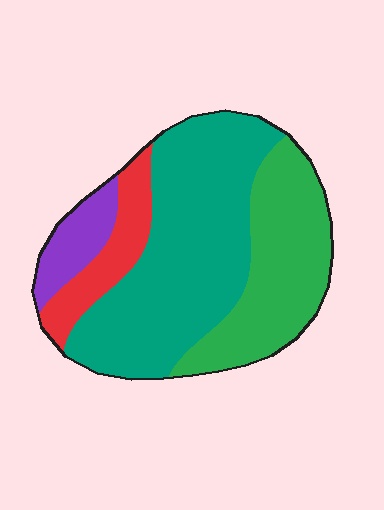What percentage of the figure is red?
Red takes up about one eighth (1/8) of the figure.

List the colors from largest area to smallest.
From largest to smallest: teal, green, red, purple.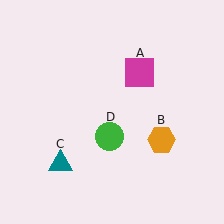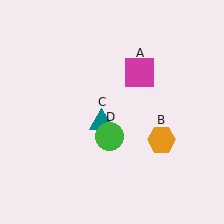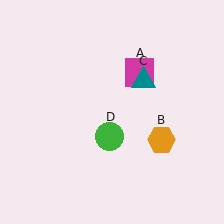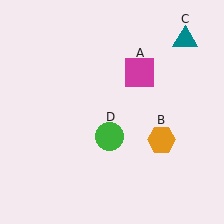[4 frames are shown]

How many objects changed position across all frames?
1 object changed position: teal triangle (object C).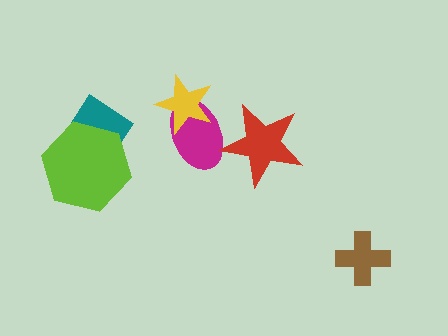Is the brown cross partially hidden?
No, no other shape covers it.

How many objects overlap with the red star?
1 object overlaps with the red star.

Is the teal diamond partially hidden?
Yes, it is partially covered by another shape.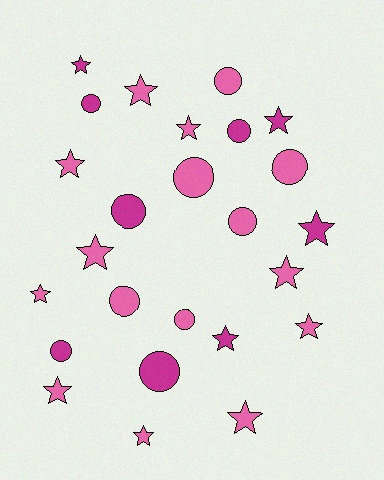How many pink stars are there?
There are 10 pink stars.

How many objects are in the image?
There are 25 objects.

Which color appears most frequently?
Pink, with 16 objects.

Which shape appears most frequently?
Star, with 14 objects.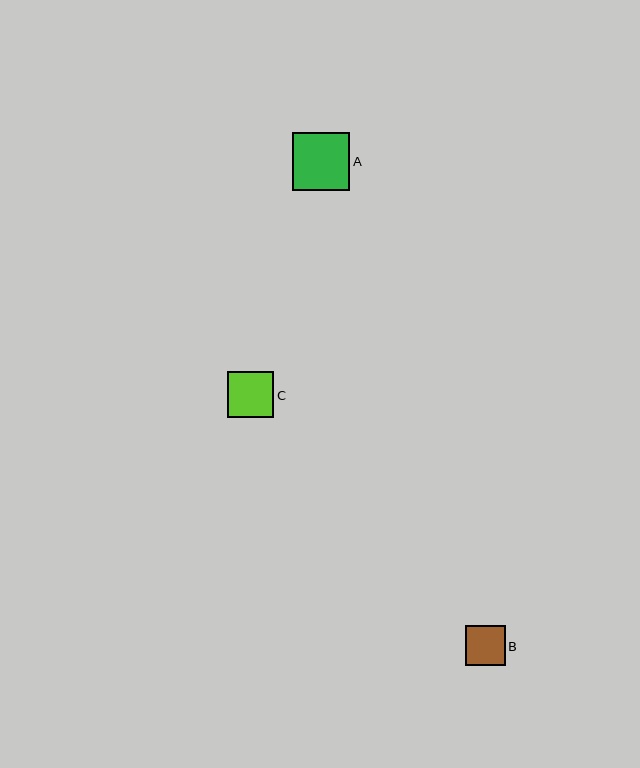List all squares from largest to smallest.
From largest to smallest: A, C, B.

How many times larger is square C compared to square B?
Square C is approximately 1.2 times the size of square B.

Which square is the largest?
Square A is the largest with a size of approximately 57 pixels.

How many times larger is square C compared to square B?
Square C is approximately 1.2 times the size of square B.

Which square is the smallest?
Square B is the smallest with a size of approximately 40 pixels.